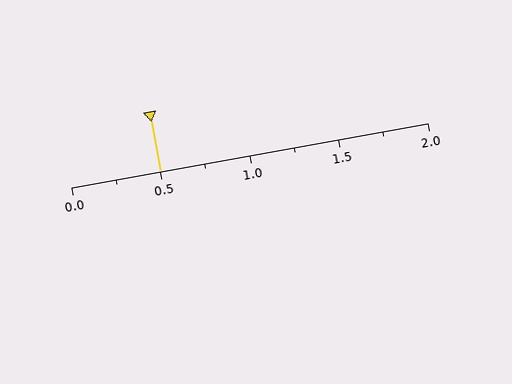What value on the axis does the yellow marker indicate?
The marker indicates approximately 0.5.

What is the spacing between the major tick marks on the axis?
The major ticks are spaced 0.5 apart.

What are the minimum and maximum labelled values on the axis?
The axis runs from 0.0 to 2.0.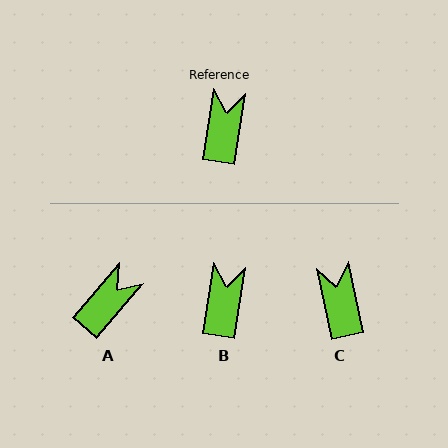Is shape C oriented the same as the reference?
No, it is off by about 20 degrees.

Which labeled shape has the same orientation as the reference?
B.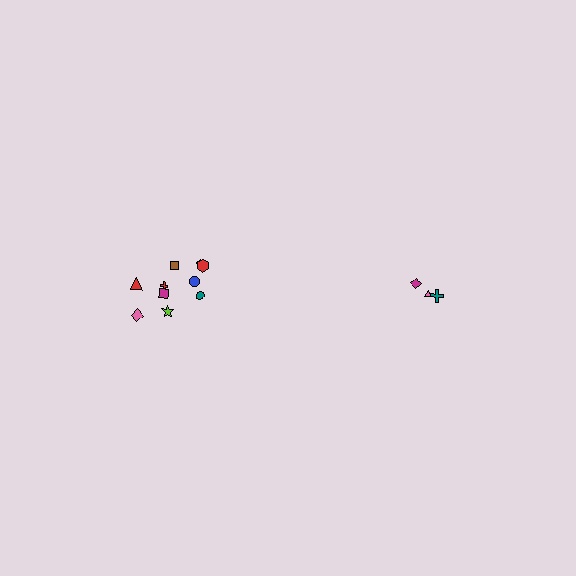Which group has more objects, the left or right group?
The left group.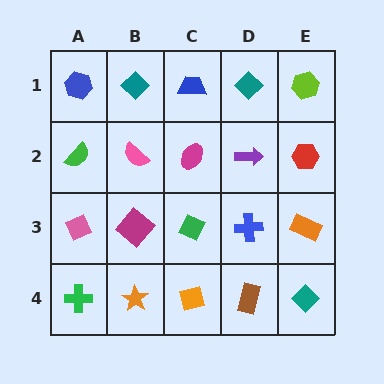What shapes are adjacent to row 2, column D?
A teal diamond (row 1, column D), a blue cross (row 3, column D), a magenta ellipse (row 2, column C), a red hexagon (row 2, column E).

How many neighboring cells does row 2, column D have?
4.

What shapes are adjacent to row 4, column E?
An orange rectangle (row 3, column E), a brown rectangle (row 4, column D).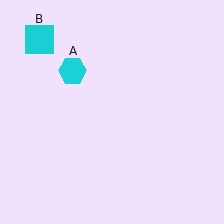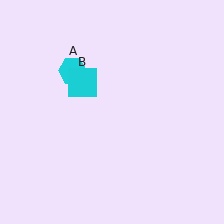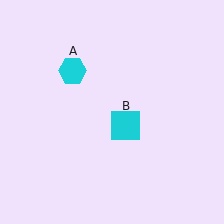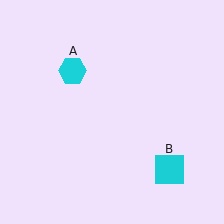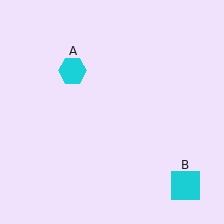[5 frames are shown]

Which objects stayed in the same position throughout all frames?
Cyan hexagon (object A) remained stationary.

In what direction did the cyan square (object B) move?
The cyan square (object B) moved down and to the right.